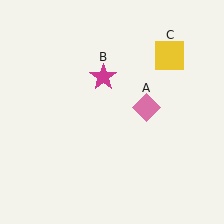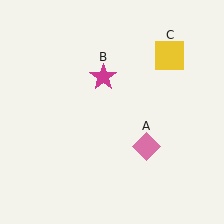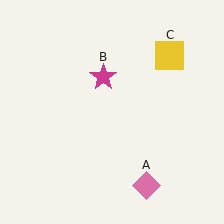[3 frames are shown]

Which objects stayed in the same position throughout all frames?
Magenta star (object B) and yellow square (object C) remained stationary.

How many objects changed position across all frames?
1 object changed position: pink diamond (object A).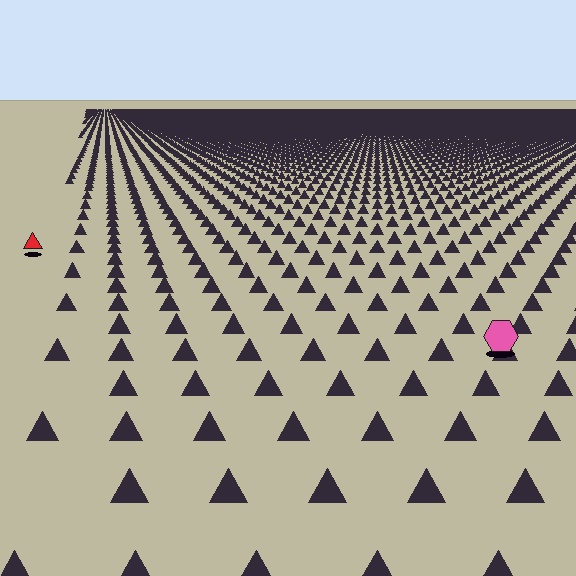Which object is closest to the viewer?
The pink hexagon is closest. The texture marks near it are larger and more spread out.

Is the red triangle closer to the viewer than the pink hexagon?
No. The pink hexagon is closer — you can tell from the texture gradient: the ground texture is coarser near it.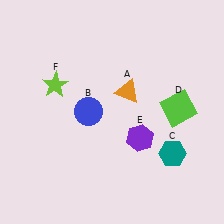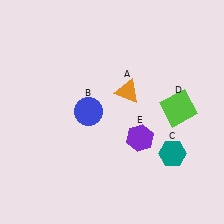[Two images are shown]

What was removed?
The lime star (F) was removed in Image 2.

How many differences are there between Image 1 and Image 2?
There is 1 difference between the two images.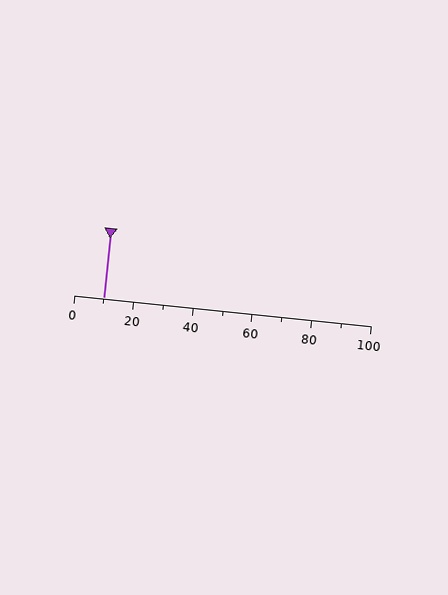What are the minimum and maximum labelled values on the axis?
The axis runs from 0 to 100.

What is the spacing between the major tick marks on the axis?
The major ticks are spaced 20 apart.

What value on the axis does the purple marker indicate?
The marker indicates approximately 10.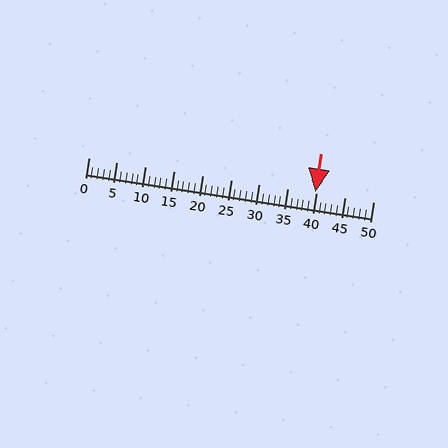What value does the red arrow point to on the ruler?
The red arrow points to approximately 40.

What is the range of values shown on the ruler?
The ruler shows values from 0 to 50.